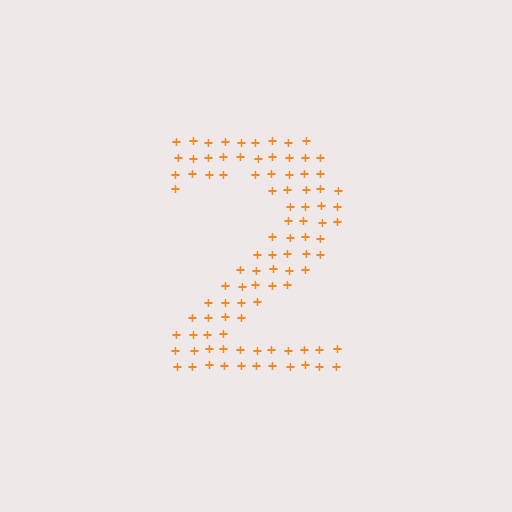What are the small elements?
The small elements are plus signs.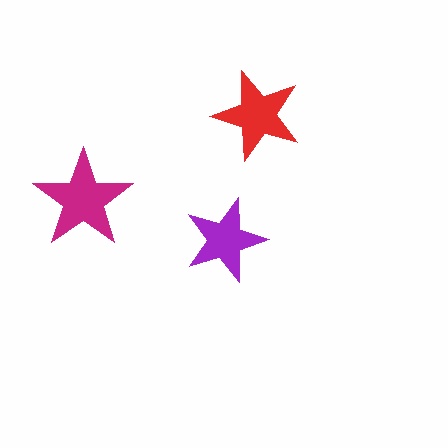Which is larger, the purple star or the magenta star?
The magenta one.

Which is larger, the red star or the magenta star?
The magenta one.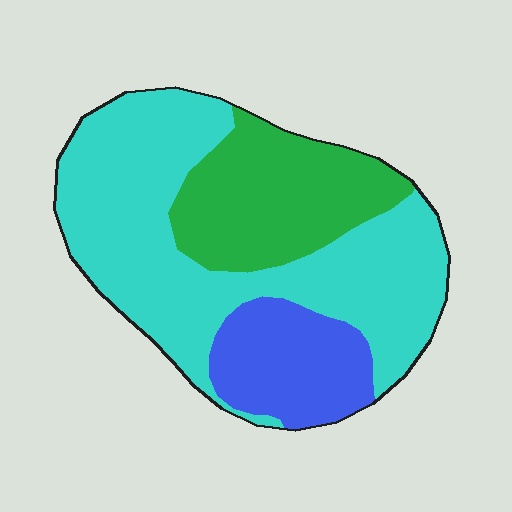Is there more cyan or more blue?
Cyan.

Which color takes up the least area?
Blue, at roughly 20%.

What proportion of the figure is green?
Green covers around 25% of the figure.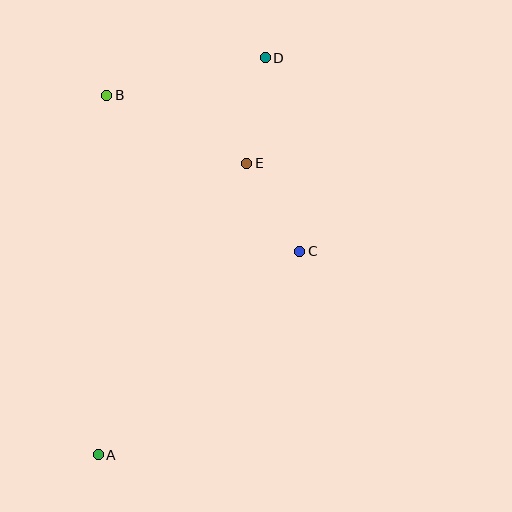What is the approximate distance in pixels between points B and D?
The distance between B and D is approximately 163 pixels.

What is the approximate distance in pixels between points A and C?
The distance between A and C is approximately 286 pixels.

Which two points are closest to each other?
Points C and E are closest to each other.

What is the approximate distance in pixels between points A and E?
The distance between A and E is approximately 327 pixels.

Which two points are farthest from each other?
Points A and D are farthest from each other.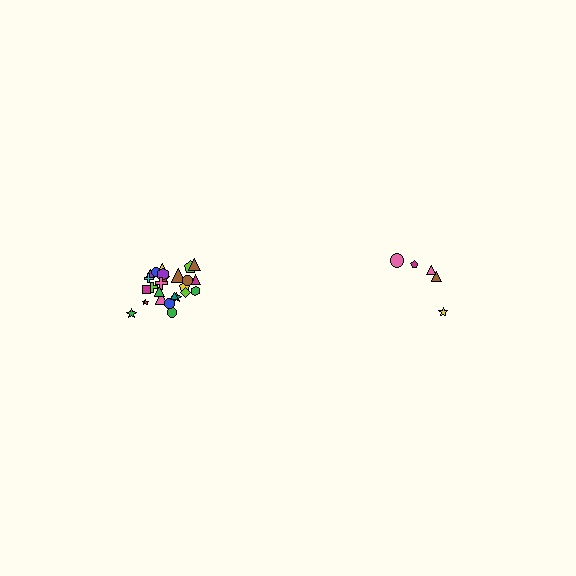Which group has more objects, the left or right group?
The left group.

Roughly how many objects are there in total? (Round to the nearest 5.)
Roughly 30 objects in total.